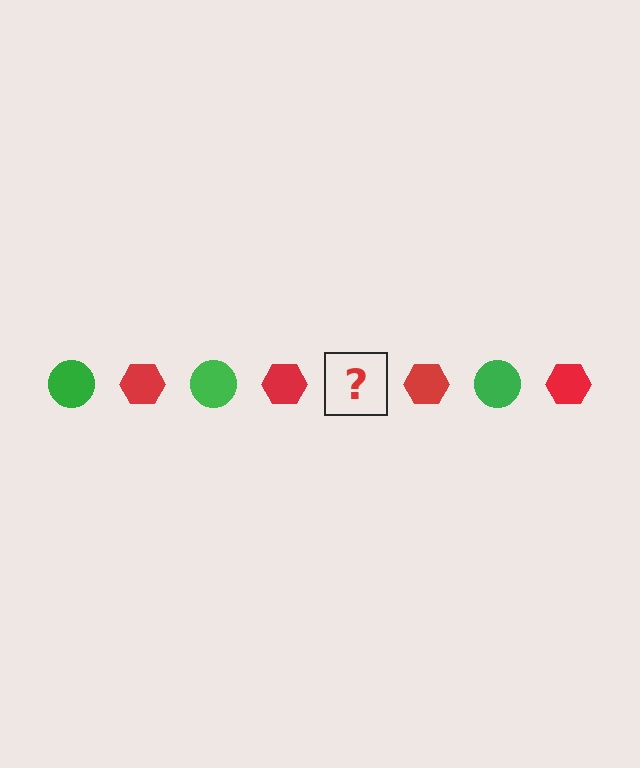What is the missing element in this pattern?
The missing element is a green circle.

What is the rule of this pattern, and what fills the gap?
The rule is that the pattern alternates between green circle and red hexagon. The gap should be filled with a green circle.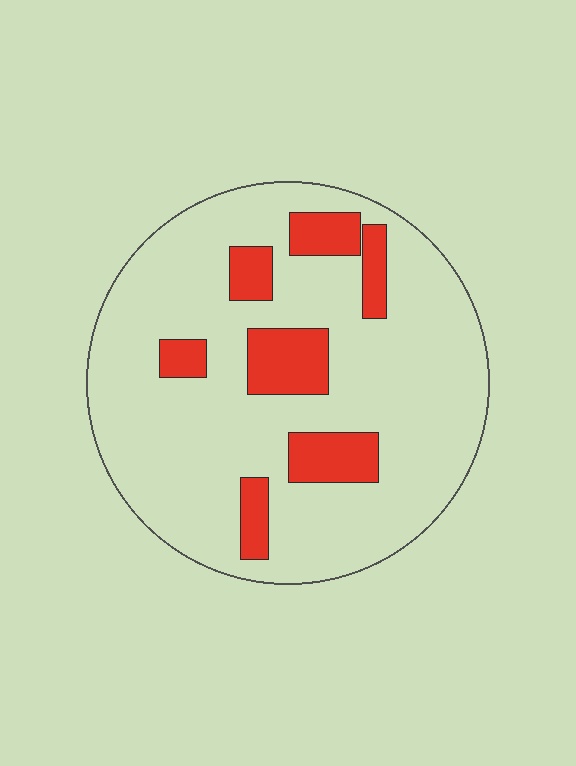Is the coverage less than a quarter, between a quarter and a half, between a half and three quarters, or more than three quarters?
Less than a quarter.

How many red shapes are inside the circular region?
7.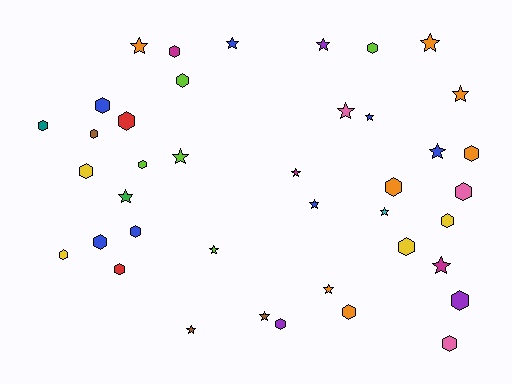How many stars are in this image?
There are 18 stars.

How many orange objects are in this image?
There are 7 orange objects.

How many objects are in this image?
There are 40 objects.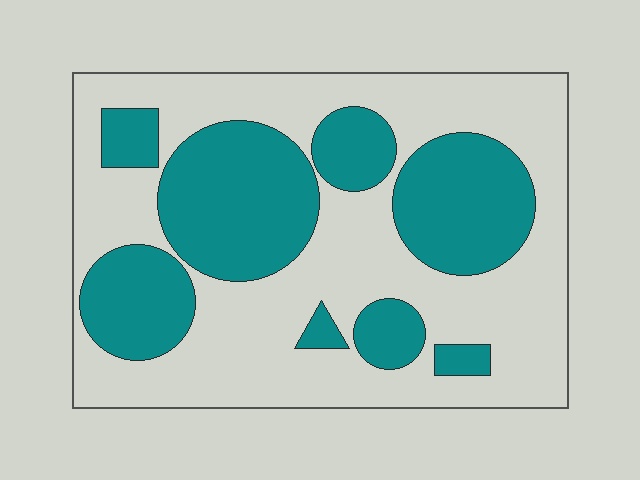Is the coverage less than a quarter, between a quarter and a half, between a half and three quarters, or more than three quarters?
Between a quarter and a half.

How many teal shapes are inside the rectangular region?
8.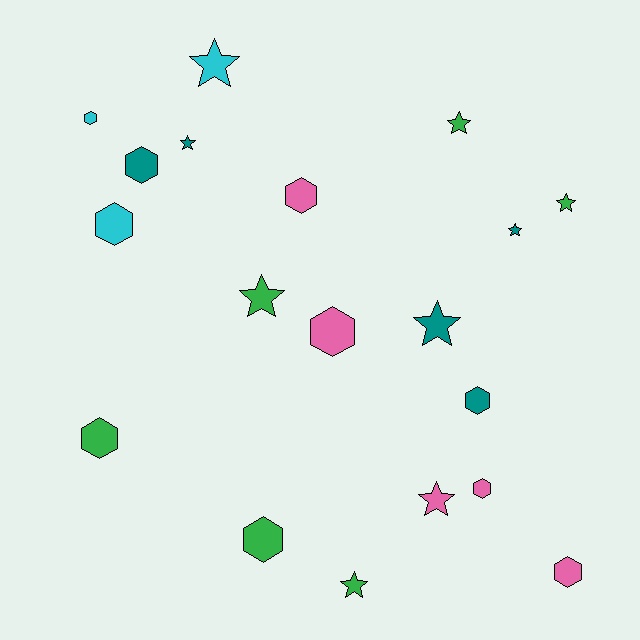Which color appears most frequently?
Green, with 6 objects.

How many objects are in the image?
There are 19 objects.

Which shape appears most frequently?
Hexagon, with 10 objects.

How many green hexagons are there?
There are 2 green hexagons.